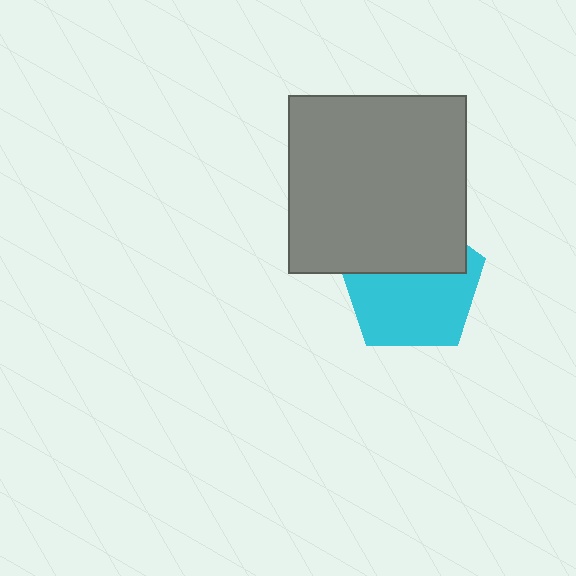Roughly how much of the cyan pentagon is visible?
About half of it is visible (roughly 60%).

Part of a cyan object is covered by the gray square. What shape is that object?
It is a pentagon.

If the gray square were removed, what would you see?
You would see the complete cyan pentagon.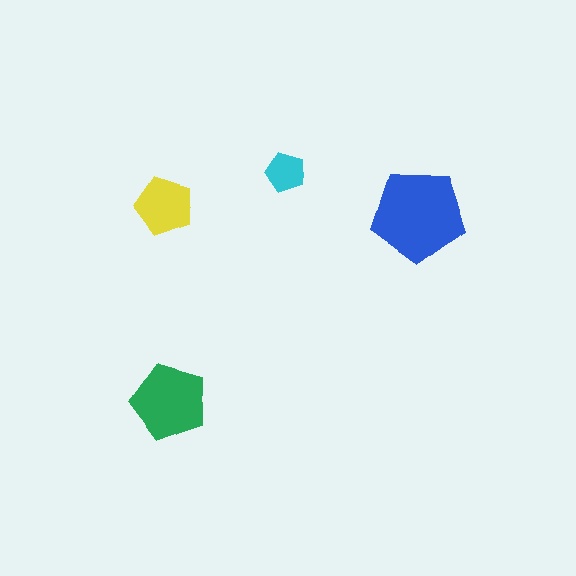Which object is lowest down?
The green pentagon is bottommost.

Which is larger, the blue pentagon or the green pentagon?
The blue one.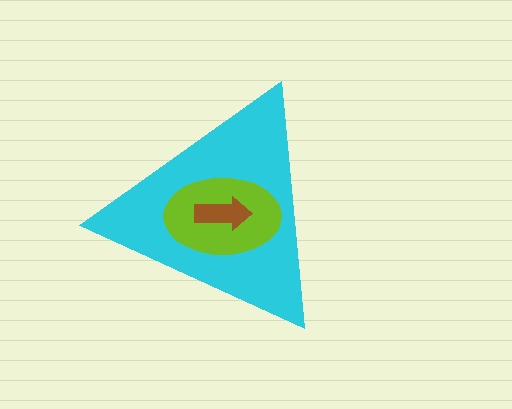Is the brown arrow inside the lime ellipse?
Yes.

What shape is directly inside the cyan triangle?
The lime ellipse.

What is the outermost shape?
The cyan triangle.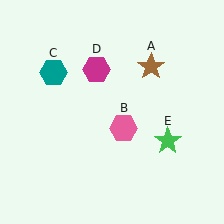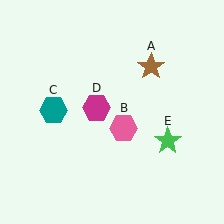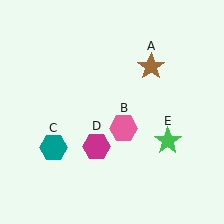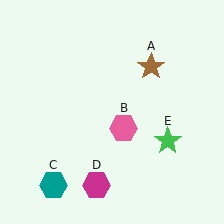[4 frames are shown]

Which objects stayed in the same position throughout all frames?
Brown star (object A) and pink hexagon (object B) and green star (object E) remained stationary.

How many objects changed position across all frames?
2 objects changed position: teal hexagon (object C), magenta hexagon (object D).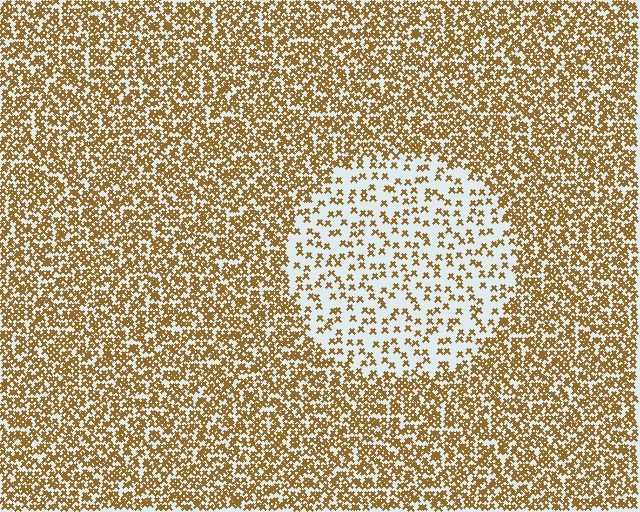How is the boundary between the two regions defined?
The boundary is defined by a change in element density (approximately 2.6x ratio). All elements are the same color, size, and shape.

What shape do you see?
I see a circle.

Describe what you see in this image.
The image contains small brown elements arranged at two different densities. A circle-shaped region is visible where the elements are less densely packed than the surrounding area.